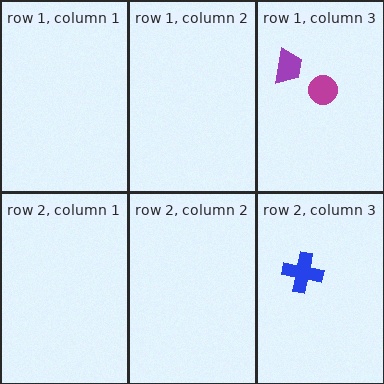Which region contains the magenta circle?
The row 1, column 3 region.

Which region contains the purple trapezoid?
The row 1, column 3 region.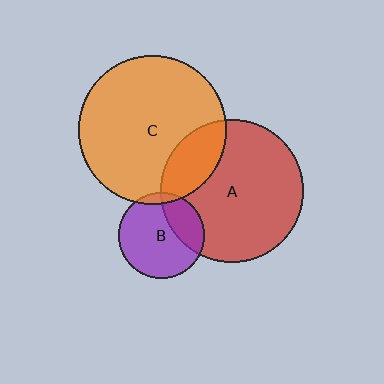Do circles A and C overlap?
Yes.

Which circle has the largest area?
Circle C (orange).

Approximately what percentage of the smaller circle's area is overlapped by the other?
Approximately 20%.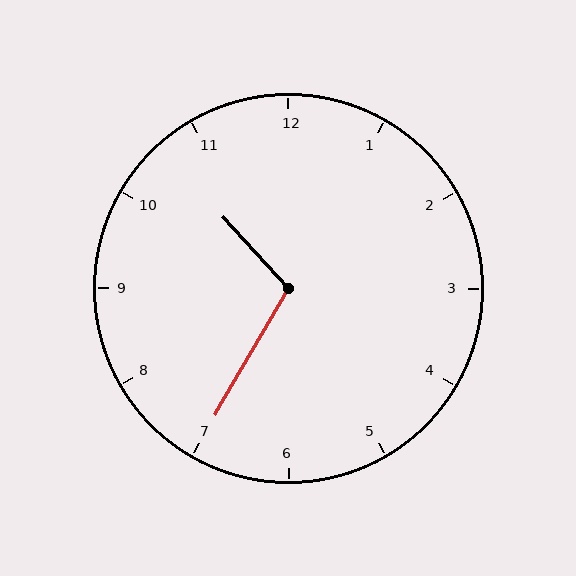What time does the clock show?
10:35.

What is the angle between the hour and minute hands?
Approximately 108 degrees.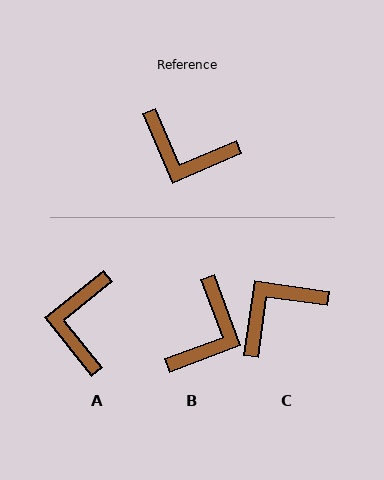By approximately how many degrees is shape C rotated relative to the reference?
Approximately 121 degrees clockwise.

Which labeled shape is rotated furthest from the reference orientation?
C, about 121 degrees away.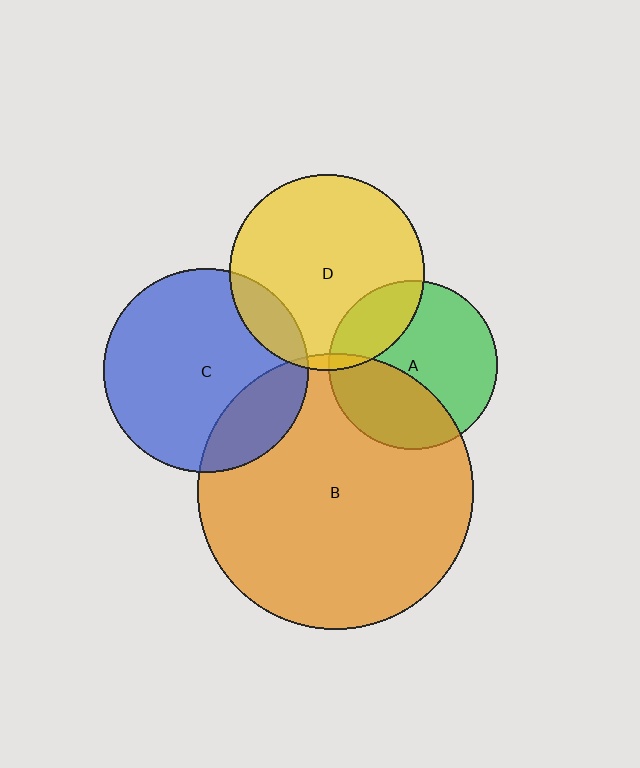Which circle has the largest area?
Circle B (orange).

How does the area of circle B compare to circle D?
Approximately 2.0 times.